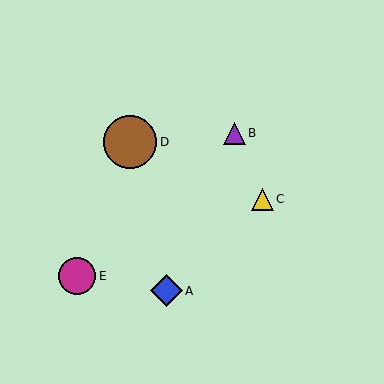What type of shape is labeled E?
Shape E is a magenta circle.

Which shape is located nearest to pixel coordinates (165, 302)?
The blue diamond (labeled A) at (166, 291) is nearest to that location.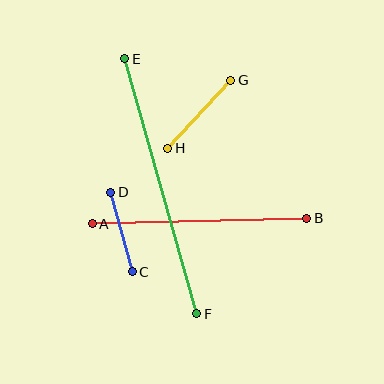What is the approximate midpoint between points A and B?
The midpoint is at approximately (200, 221) pixels.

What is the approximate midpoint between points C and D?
The midpoint is at approximately (121, 232) pixels.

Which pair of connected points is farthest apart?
Points E and F are farthest apart.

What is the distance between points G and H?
The distance is approximately 93 pixels.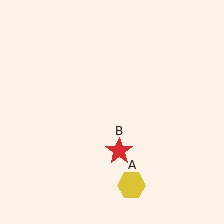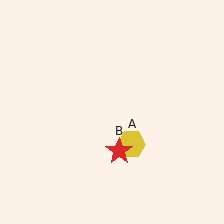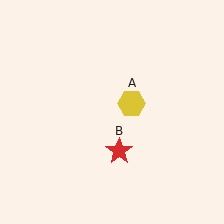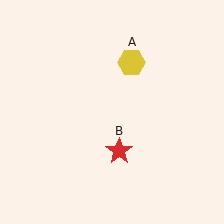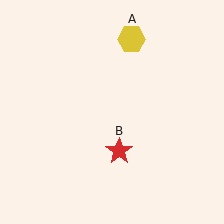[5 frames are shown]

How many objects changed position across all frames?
1 object changed position: yellow hexagon (object A).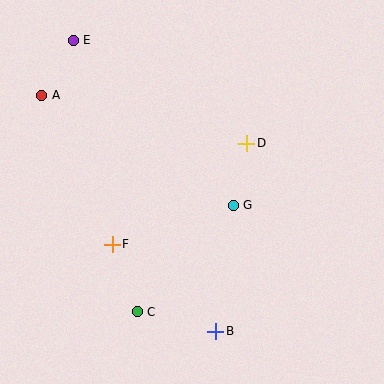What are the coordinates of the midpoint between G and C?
The midpoint between G and C is at (185, 259).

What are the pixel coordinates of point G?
Point G is at (233, 205).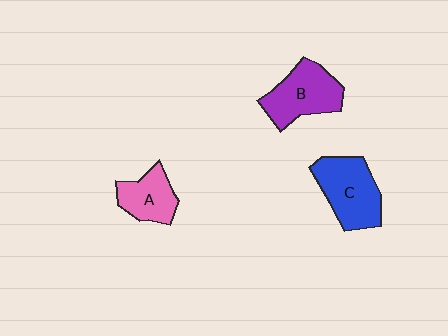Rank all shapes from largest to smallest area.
From largest to smallest: C (blue), B (purple), A (pink).